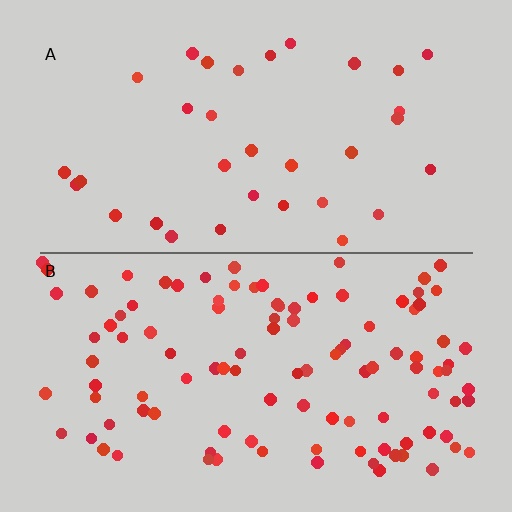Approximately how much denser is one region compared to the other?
Approximately 3.2× — region B over region A.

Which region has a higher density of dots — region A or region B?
B (the bottom).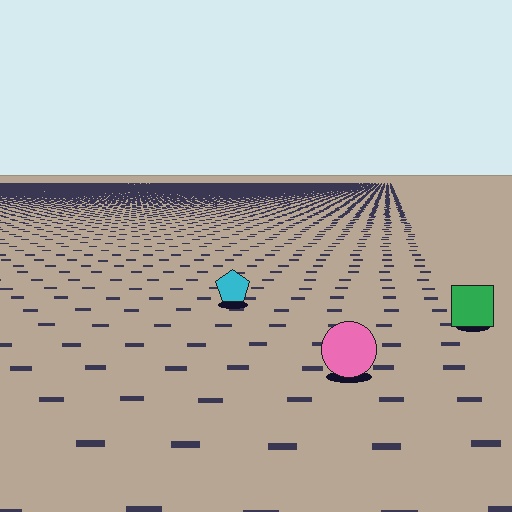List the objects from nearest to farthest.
From nearest to farthest: the pink circle, the green square, the cyan pentagon.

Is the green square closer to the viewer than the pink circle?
No. The pink circle is closer — you can tell from the texture gradient: the ground texture is coarser near it.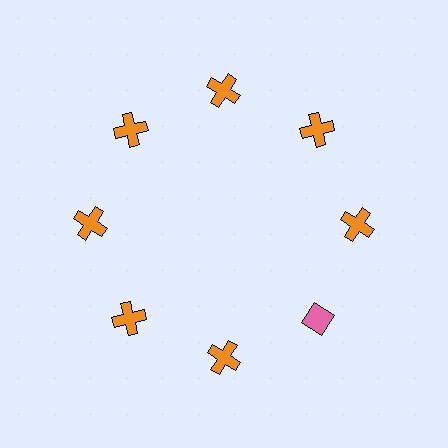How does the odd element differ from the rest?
It differs in both color (pink instead of orange) and shape (diamond instead of cross).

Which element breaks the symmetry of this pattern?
The pink diamond at roughly the 4 o'clock position breaks the symmetry. All other shapes are orange crosses.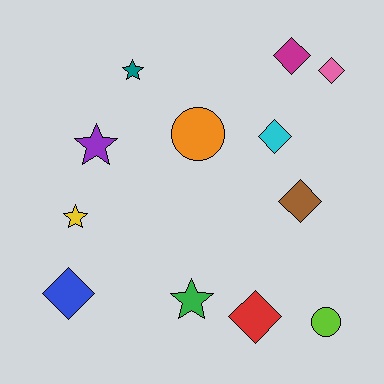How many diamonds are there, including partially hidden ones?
There are 6 diamonds.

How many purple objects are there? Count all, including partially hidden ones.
There is 1 purple object.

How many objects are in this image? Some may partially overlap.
There are 12 objects.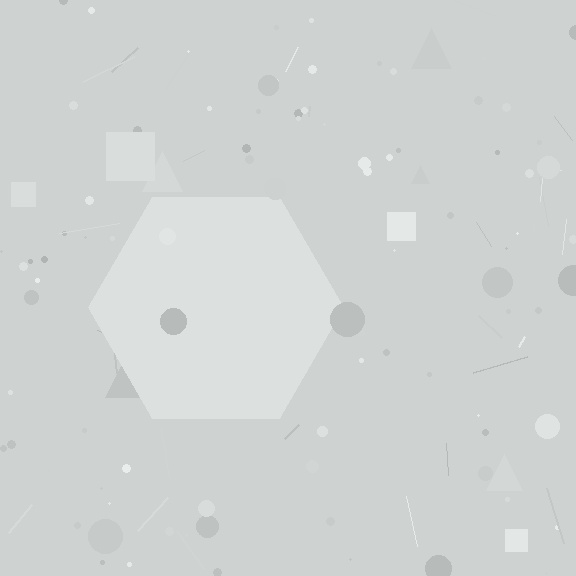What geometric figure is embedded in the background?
A hexagon is embedded in the background.